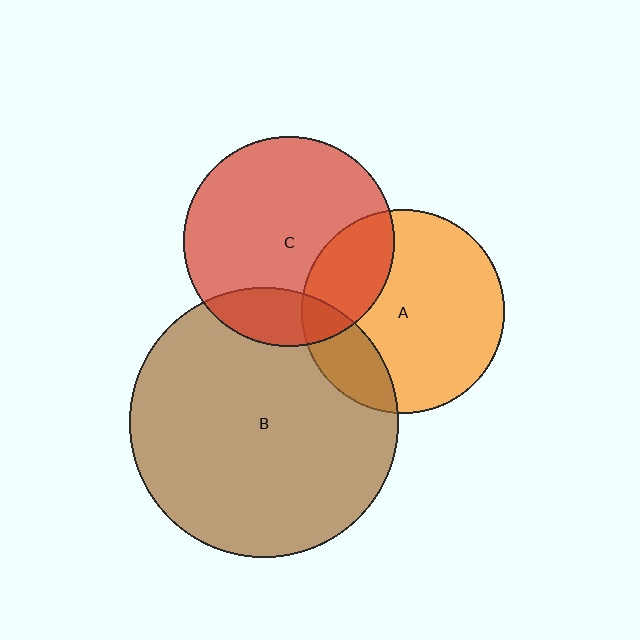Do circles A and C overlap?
Yes.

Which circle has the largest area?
Circle B (brown).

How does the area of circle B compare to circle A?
Approximately 1.8 times.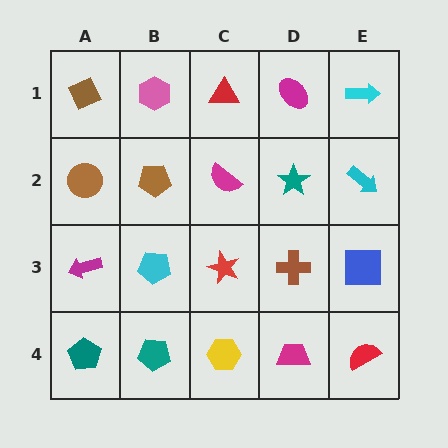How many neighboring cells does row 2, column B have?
4.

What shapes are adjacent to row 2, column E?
A cyan arrow (row 1, column E), a blue square (row 3, column E), a teal star (row 2, column D).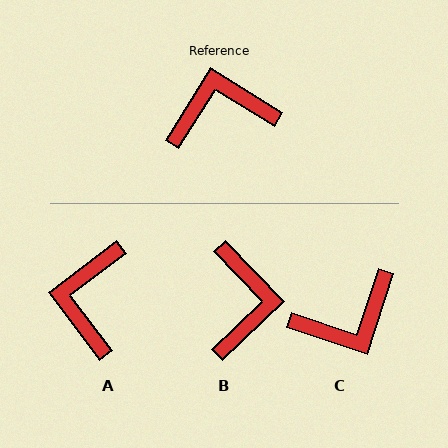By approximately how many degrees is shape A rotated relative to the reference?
Approximately 69 degrees counter-clockwise.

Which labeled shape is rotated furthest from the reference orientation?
C, about 167 degrees away.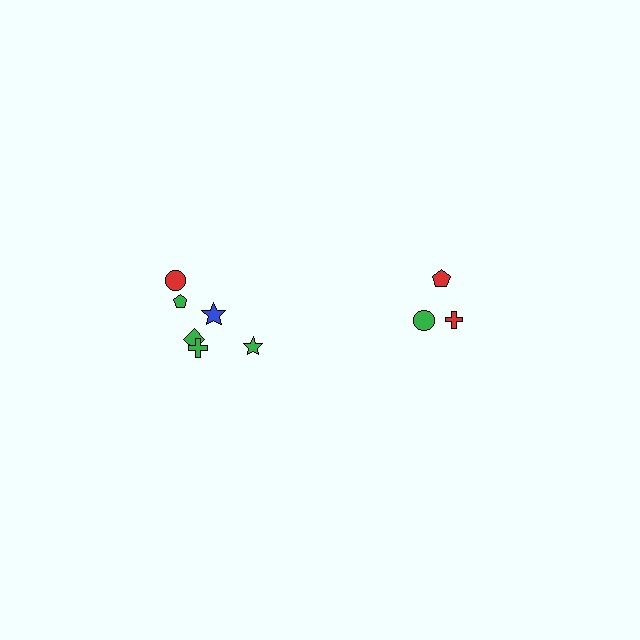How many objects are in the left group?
There are 6 objects.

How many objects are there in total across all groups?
There are 9 objects.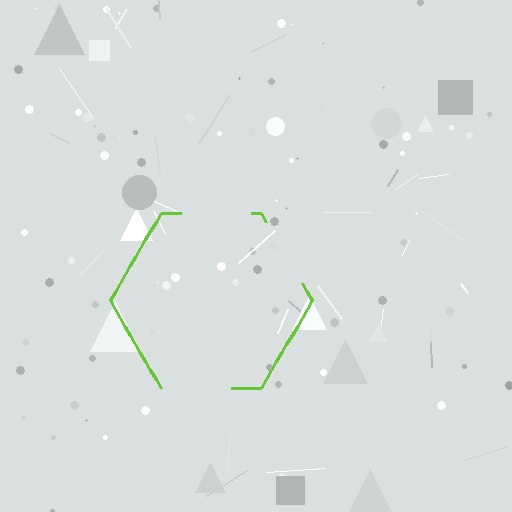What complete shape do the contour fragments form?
The contour fragments form a hexagon.